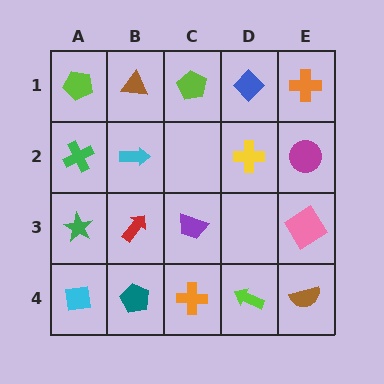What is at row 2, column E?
A magenta circle.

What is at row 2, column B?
A cyan arrow.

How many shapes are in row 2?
4 shapes.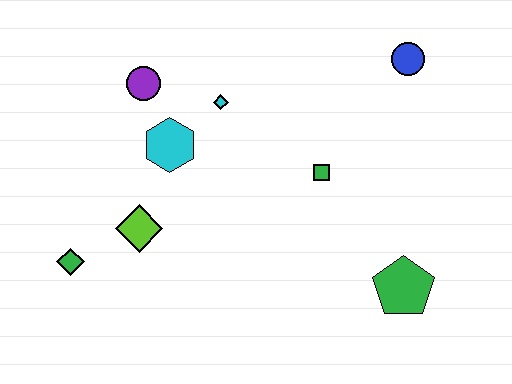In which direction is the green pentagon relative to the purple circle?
The green pentagon is to the right of the purple circle.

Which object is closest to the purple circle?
The cyan hexagon is closest to the purple circle.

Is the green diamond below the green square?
Yes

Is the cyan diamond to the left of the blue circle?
Yes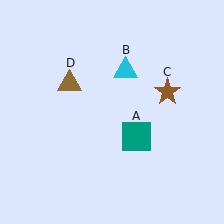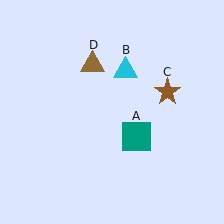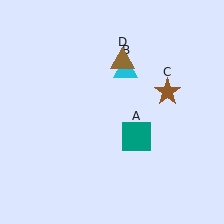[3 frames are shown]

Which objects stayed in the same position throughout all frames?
Teal square (object A) and cyan triangle (object B) and brown star (object C) remained stationary.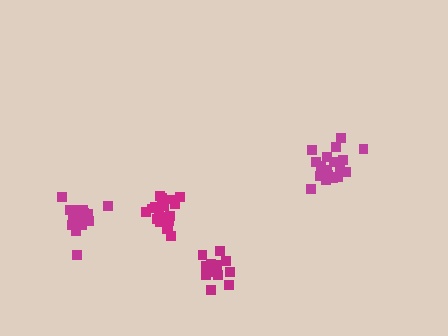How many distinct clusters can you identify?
There are 4 distinct clusters.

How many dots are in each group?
Group 1: 20 dots, Group 2: 20 dots, Group 3: 14 dots, Group 4: 17 dots (71 total).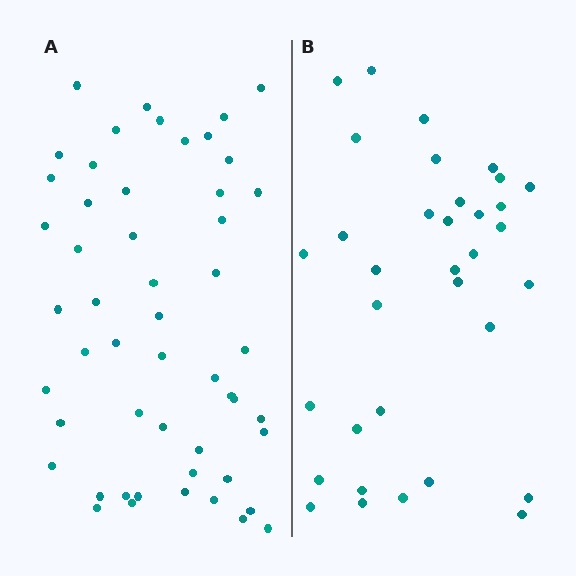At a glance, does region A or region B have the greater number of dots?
Region A (the left region) has more dots.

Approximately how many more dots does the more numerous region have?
Region A has approximately 20 more dots than region B.